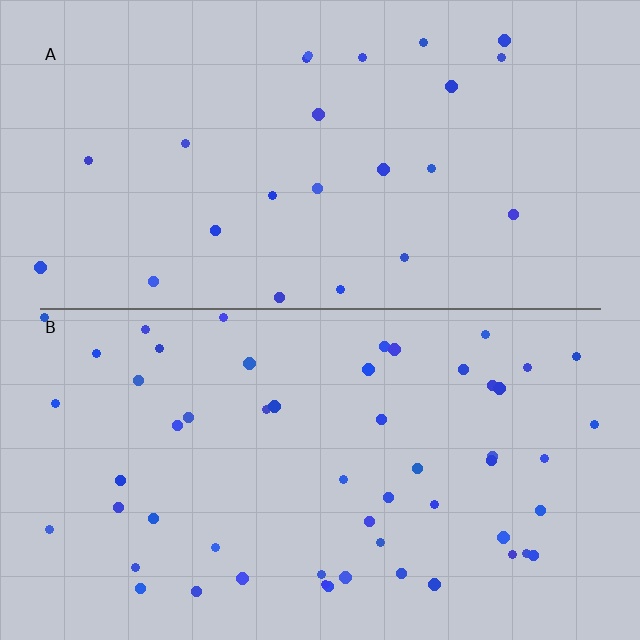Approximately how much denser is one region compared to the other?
Approximately 2.3× — region B over region A.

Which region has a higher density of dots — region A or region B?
B (the bottom).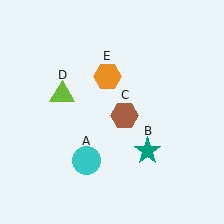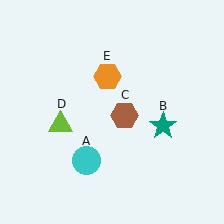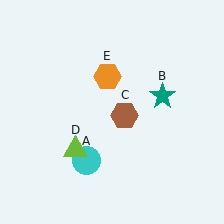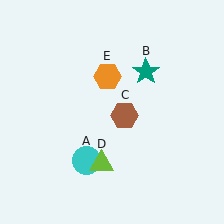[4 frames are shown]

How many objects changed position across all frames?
2 objects changed position: teal star (object B), lime triangle (object D).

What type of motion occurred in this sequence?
The teal star (object B), lime triangle (object D) rotated counterclockwise around the center of the scene.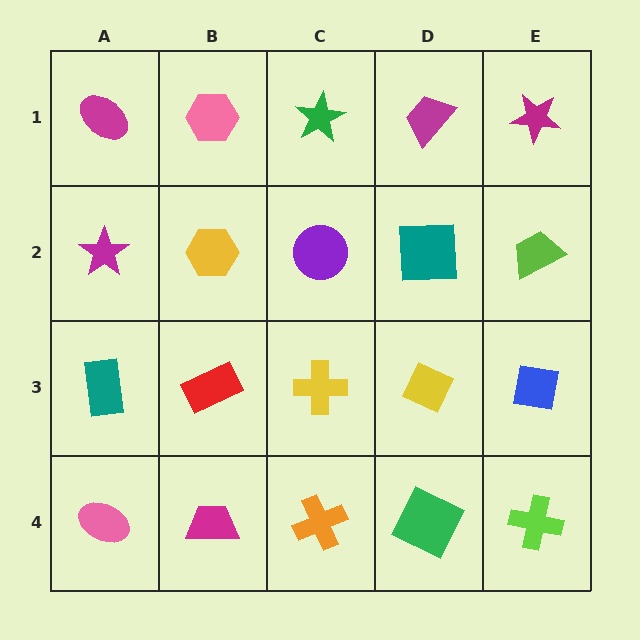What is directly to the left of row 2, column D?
A purple circle.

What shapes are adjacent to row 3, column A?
A magenta star (row 2, column A), a pink ellipse (row 4, column A), a red rectangle (row 3, column B).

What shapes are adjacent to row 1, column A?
A magenta star (row 2, column A), a pink hexagon (row 1, column B).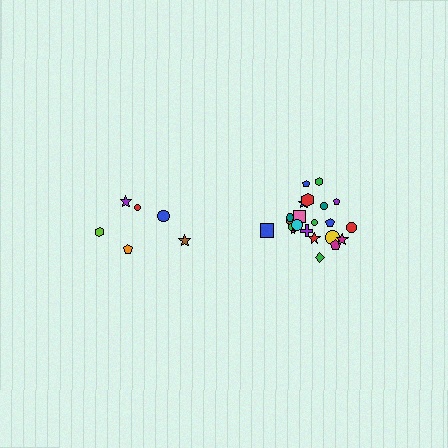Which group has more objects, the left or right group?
The right group.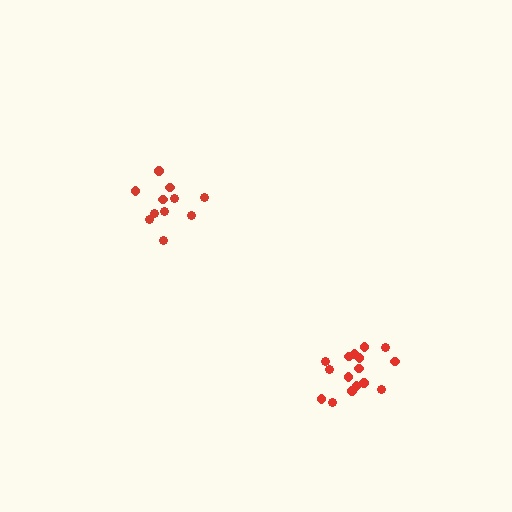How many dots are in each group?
Group 1: 16 dots, Group 2: 11 dots (27 total).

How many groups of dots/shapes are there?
There are 2 groups.